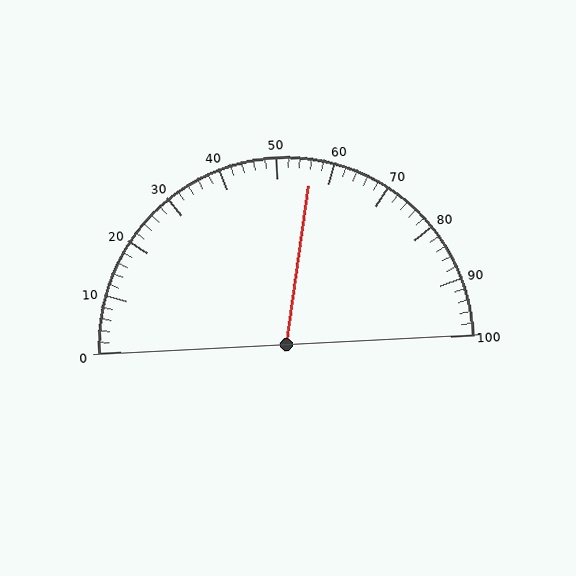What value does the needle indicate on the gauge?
The needle indicates approximately 56.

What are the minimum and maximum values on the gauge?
The gauge ranges from 0 to 100.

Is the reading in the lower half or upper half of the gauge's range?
The reading is in the upper half of the range (0 to 100).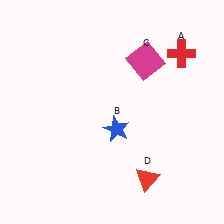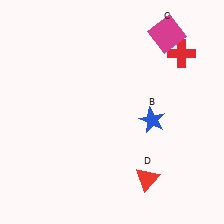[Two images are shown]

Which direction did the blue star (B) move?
The blue star (B) moved right.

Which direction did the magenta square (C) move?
The magenta square (C) moved up.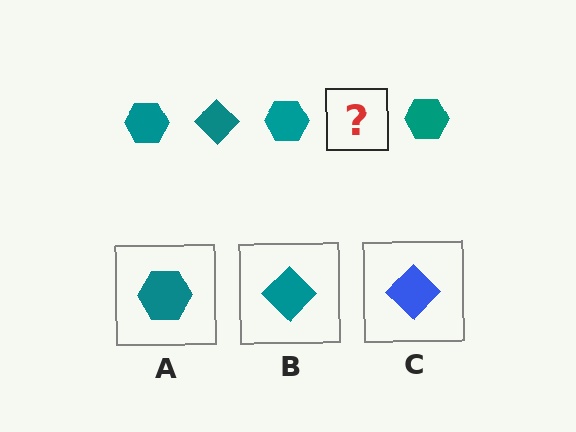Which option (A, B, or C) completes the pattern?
B.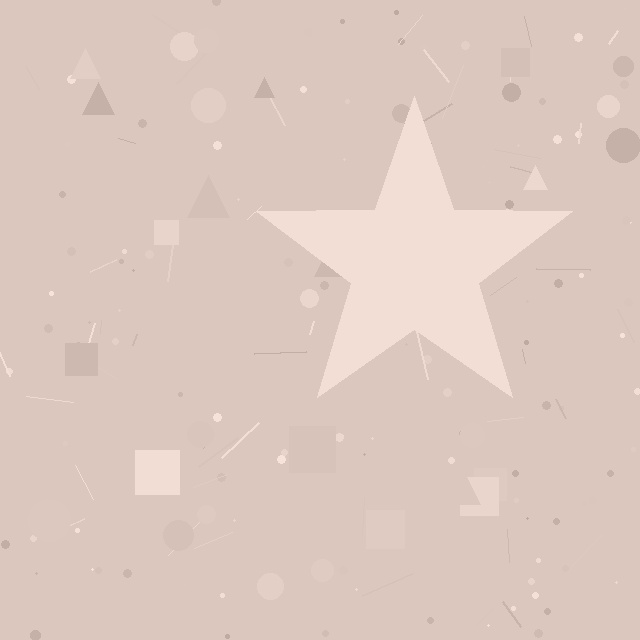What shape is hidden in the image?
A star is hidden in the image.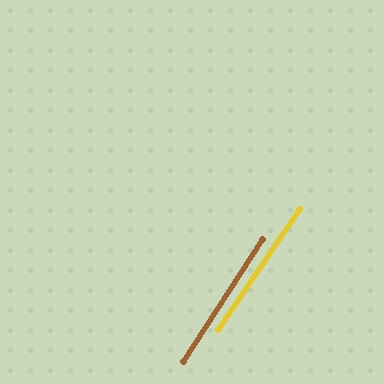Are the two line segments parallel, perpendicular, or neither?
Parallel — their directions differ by only 1.3°.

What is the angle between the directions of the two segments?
Approximately 1 degree.